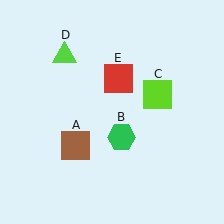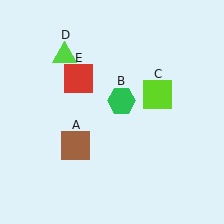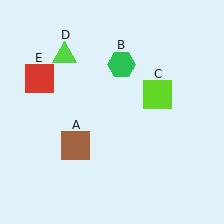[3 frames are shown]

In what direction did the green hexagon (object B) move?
The green hexagon (object B) moved up.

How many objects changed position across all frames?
2 objects changed position: green hexagon (object B), red square (object E).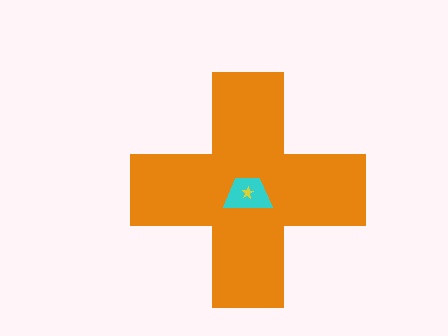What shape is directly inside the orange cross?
The cyan trapezoid.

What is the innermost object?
The yellow star.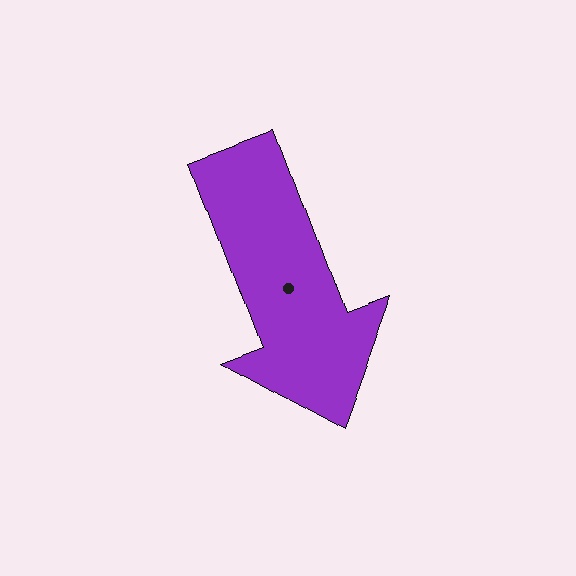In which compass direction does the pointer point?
South.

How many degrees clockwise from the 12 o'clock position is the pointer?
Approximately 159 degrees.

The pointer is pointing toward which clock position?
Roughly 5 o'clock.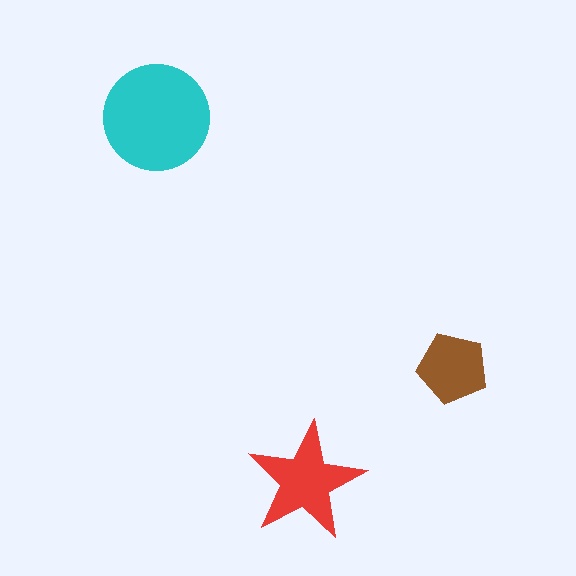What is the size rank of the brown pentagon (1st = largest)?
3rd.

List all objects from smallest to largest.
The brown pentagon, the red star, the cyan circle.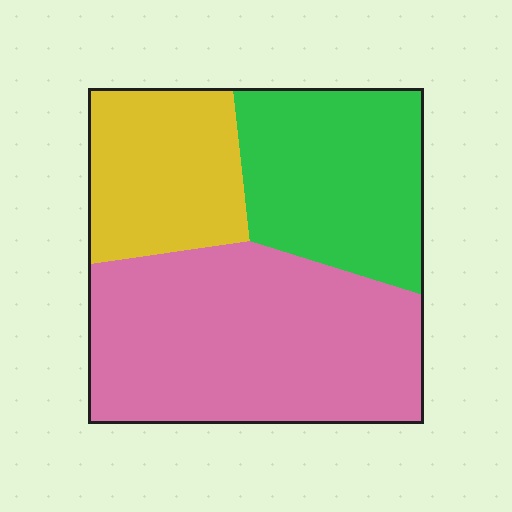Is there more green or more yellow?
Green.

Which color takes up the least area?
Yellow, at roughly 20%.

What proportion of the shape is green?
Green covers 29% of the shape.